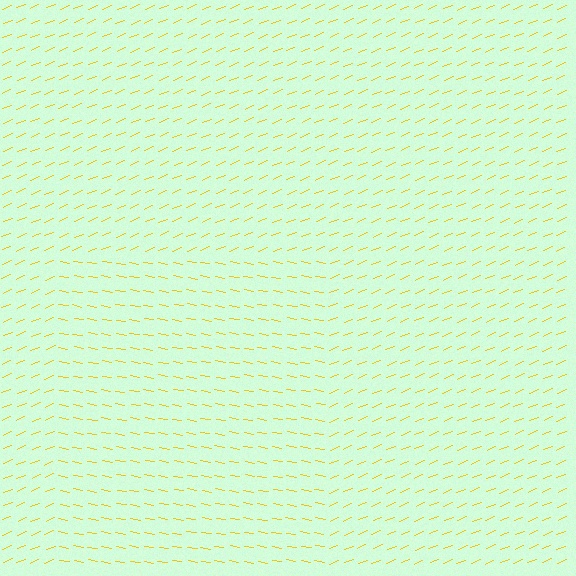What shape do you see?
I see a rectangle.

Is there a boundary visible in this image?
Yes, there is a texture boundary formed by a change in line orientation.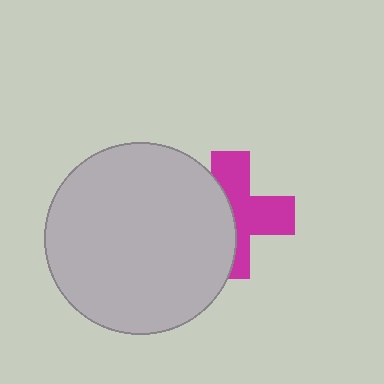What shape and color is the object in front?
The object in front is a light gray circle.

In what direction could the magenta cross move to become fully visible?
The magenta cross could move right. That would shift it out from behind the light gray circle entirely.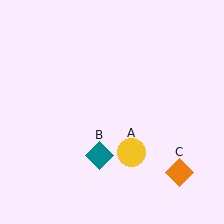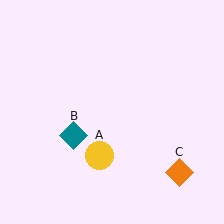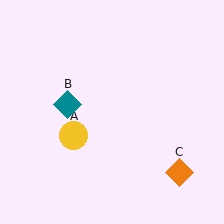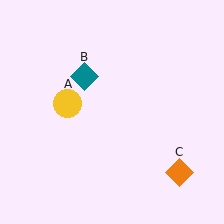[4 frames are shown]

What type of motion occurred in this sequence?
The yellow circle (object A), teal diamond (object B) rotated clockwise around the center of the scene.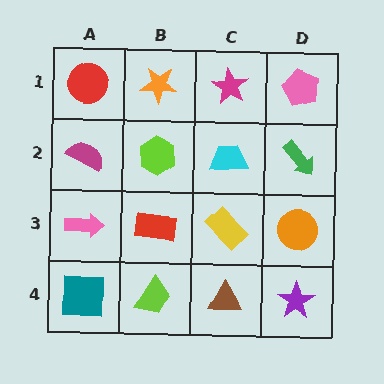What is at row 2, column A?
A magenta semicircle.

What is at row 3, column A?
A pink arrow.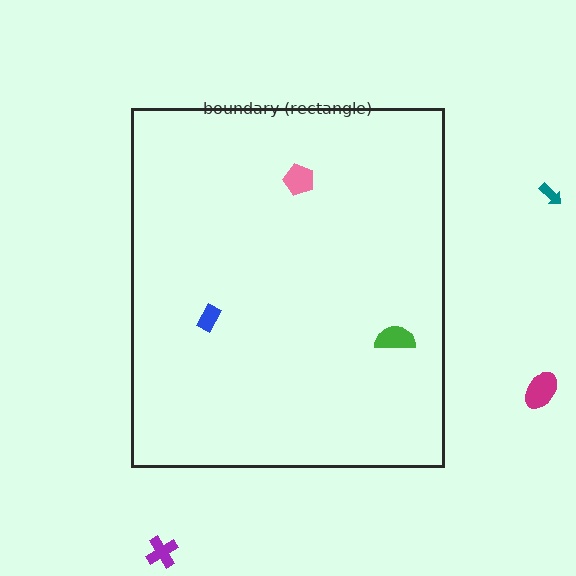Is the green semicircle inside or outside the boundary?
Inside.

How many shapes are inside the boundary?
3 inside, 3 outside.